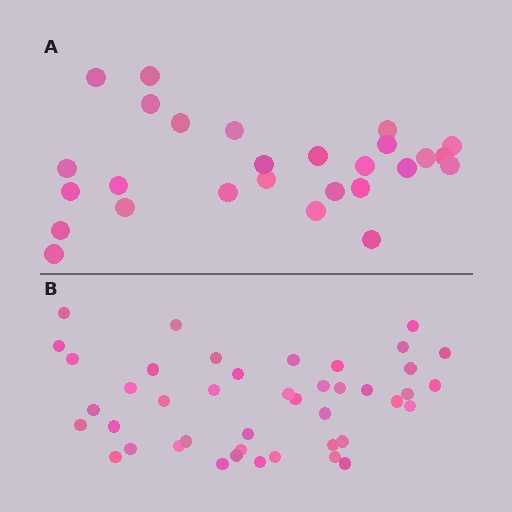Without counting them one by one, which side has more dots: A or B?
Region B (the bottom region) has more dots.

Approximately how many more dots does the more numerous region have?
Region B has approximately 15 more dots than region A.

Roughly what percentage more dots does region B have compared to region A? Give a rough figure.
About 60% more.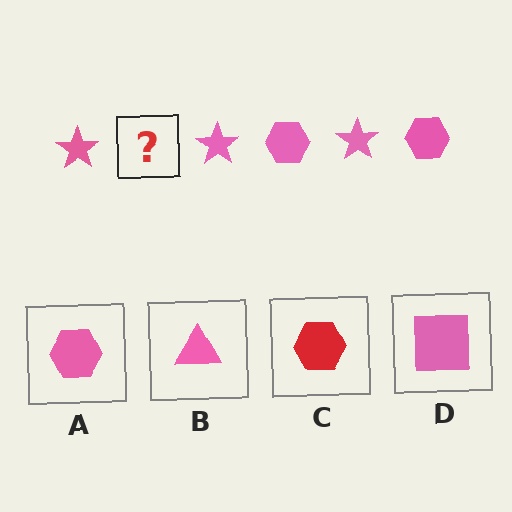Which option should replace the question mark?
Option A.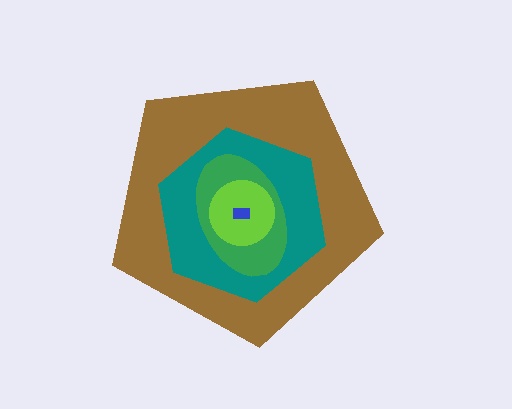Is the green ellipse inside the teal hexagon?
Yes.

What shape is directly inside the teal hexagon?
The green ellipse.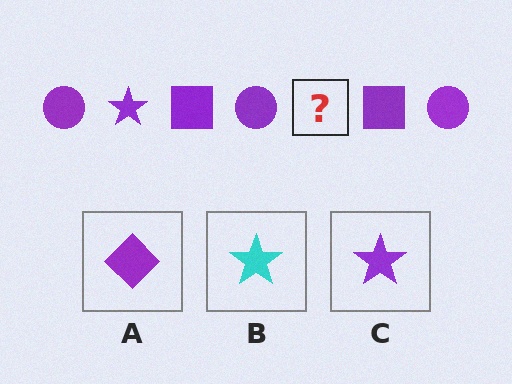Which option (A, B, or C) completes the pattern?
C.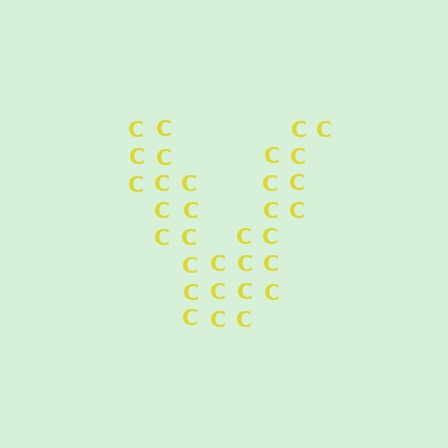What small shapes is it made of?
It is made of small letter C's.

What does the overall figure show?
The overall figure shows the letter V.